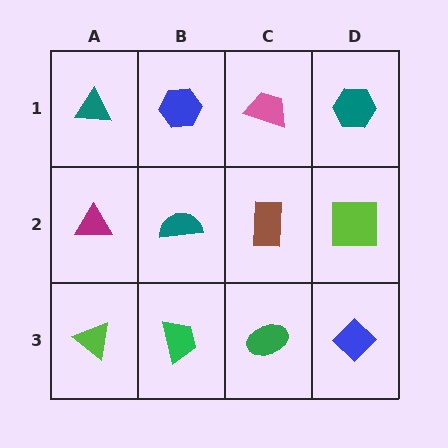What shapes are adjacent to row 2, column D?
A teal hexagon (row 1, column D), a blue diamond (row 3, column D), a brown rectangle (row 2, column C).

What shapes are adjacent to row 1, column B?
A teal semicircle (row 2, column B), a teal triangle (row 1, column A), a pink trapezoid (row 1, column C).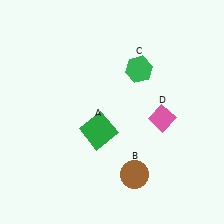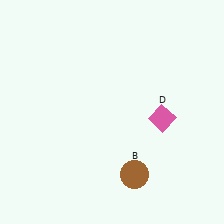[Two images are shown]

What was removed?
The green square (A), the green hexagon (C) were removed in Image 2.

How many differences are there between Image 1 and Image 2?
There are 2 differences between the two images.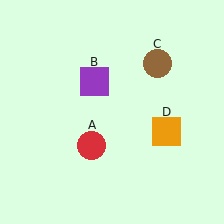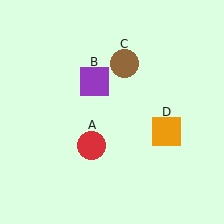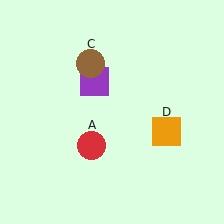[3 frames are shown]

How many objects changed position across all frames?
1 object changed position: brown circle (object C).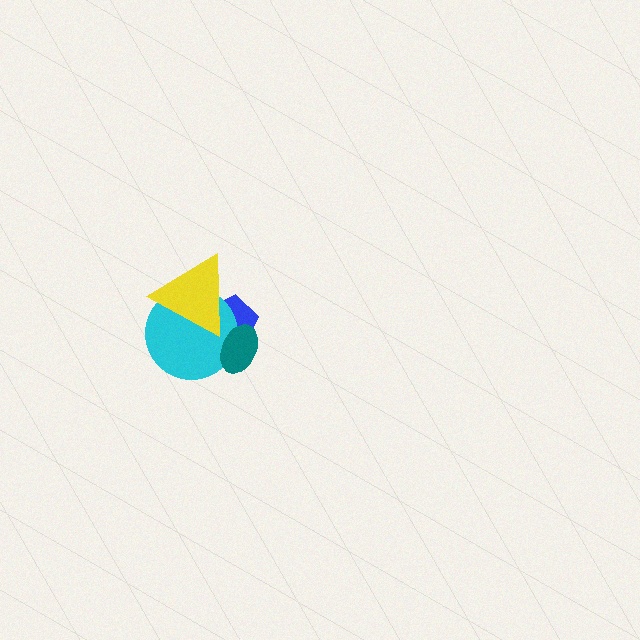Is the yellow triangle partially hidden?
No, no other shape covers it.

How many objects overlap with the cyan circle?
3 objects overlap with the cyan circle.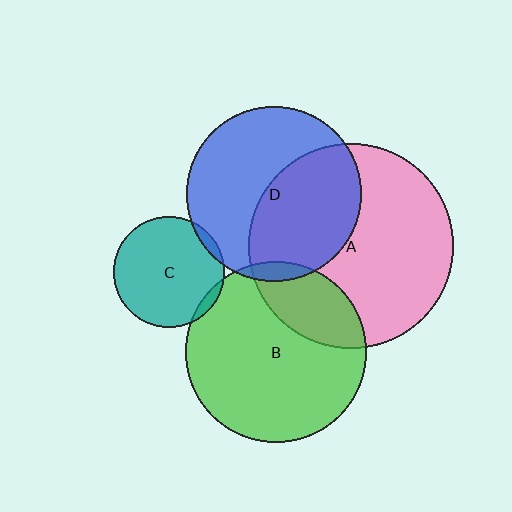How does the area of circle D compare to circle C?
Approximately 2.5 times.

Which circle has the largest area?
Circle A (pink).